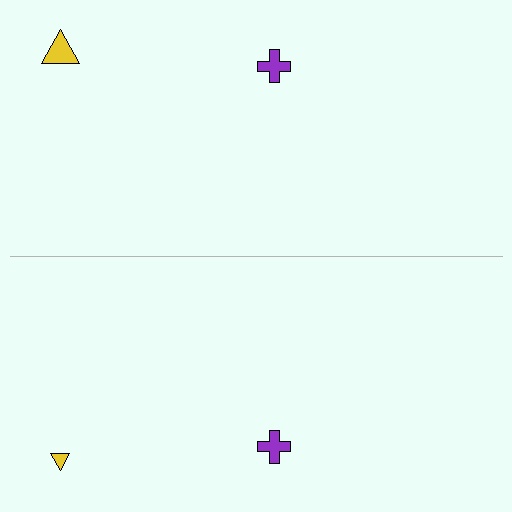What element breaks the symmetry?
The yellow triangle on the bottom side has a different size than its mirror counterpart.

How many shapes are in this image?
There are 4 shapes in this image.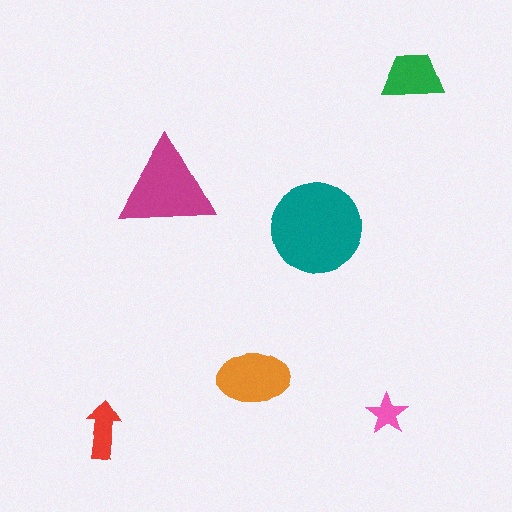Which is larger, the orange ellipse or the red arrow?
The orange ellipse.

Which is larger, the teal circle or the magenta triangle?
The teal circle.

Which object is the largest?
The teal circle.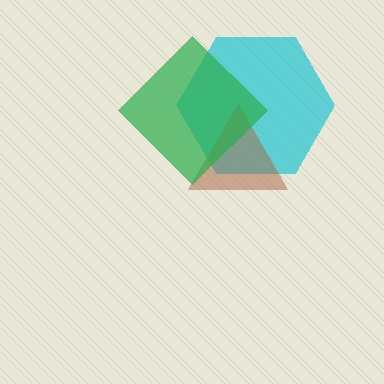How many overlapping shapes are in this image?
There are 3 overlapping shapes in the image.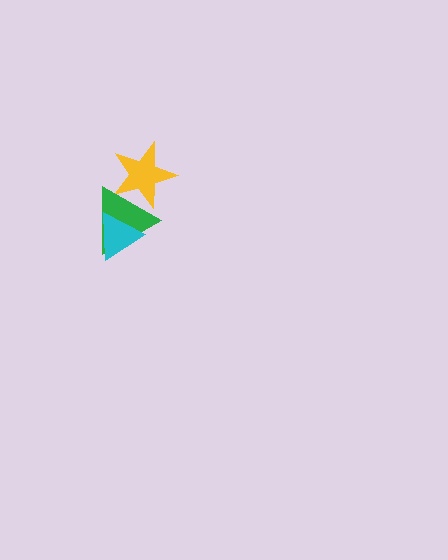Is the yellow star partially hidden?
Yes, it is partially covered by another shape.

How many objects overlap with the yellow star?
1 object overlaps with the yellow star.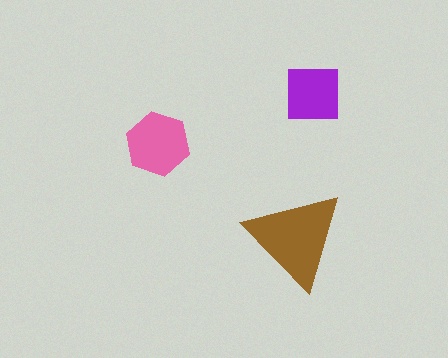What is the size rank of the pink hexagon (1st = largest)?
2nd.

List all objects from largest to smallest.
The brown triangle, the pink hexagon, the purple square.